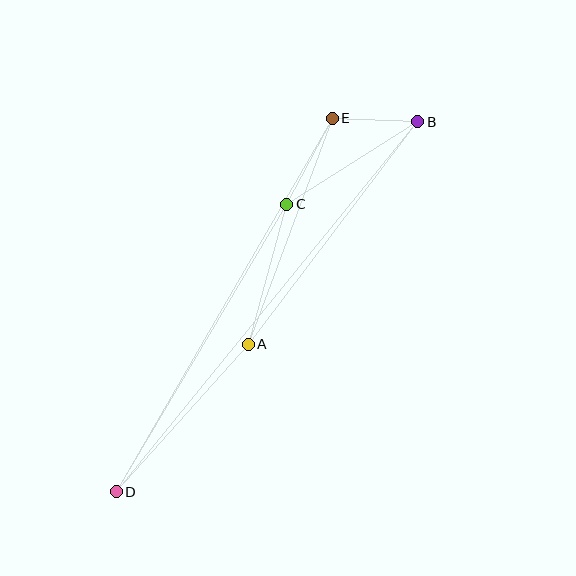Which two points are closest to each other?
Points B and E are closest to each other.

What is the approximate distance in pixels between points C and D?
The distance between C and D is approximately 334 pixels.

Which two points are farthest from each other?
Points B and D are farthest from each other.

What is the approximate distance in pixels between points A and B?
The distance between A and B is approximately 280 pixels.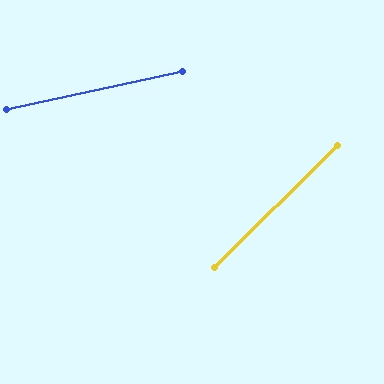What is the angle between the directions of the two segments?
Approximately 33 degrees.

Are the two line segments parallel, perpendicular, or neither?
Neither parallel nor perpendicular — they differ by about 33°.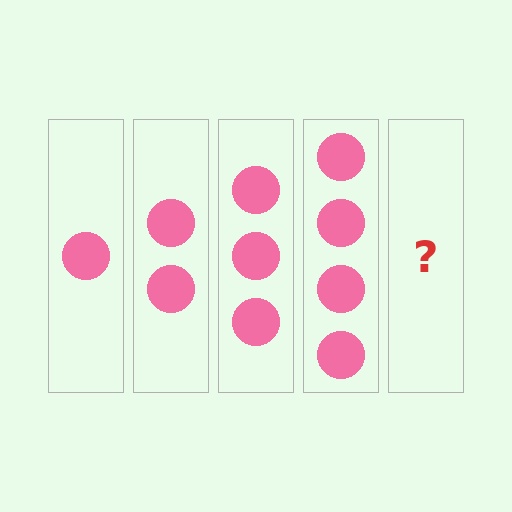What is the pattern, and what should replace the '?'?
The pattern is that each step adds one more circle. The '?' should be 5 circles.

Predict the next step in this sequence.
The next step is 5 circles.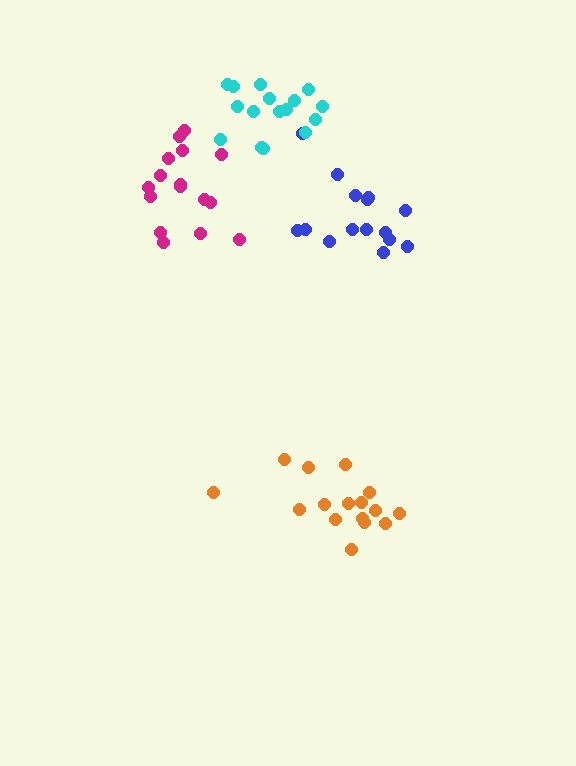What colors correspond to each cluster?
The clusters are colored: blue, cyan, magenta, orange.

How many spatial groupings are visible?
There are 4 spatial groupings.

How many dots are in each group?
Group 1: 15 dots, Group 2: 16 dots, Group 3: 16 dots, Group 4: 16 dots (63 total).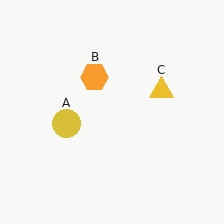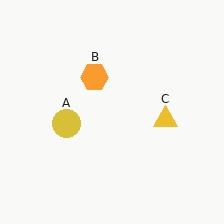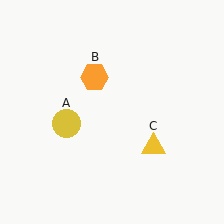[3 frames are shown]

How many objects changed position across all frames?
1 object changed position: yellow triangle (object C).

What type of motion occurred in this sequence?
The yellow triangle (object C) rotated clockwise around the center of the scene.